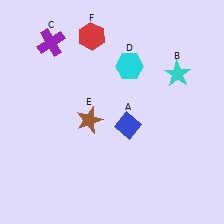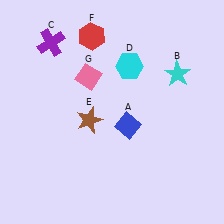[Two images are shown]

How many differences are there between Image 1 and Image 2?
There is 1 difference between the two images.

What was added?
A pink diamond (G) was added in Image 2.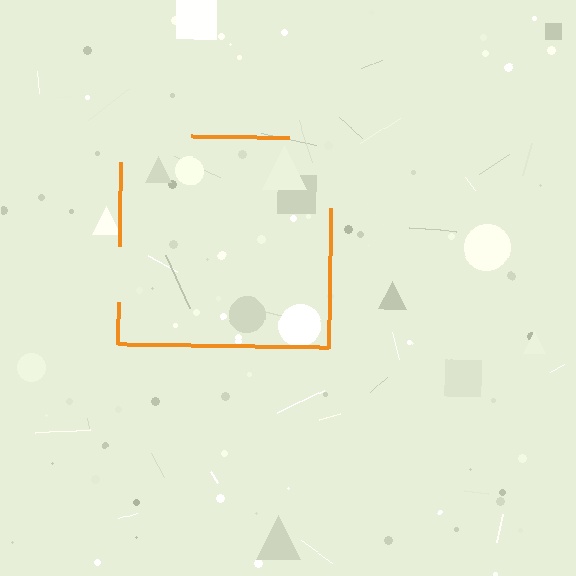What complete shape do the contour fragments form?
The contour fragments form a square.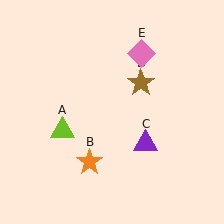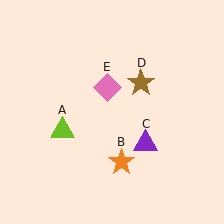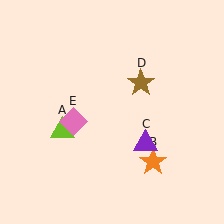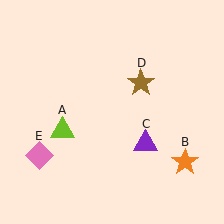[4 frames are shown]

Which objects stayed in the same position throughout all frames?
Lime triangle (object A) and purple triangle (object C) and brown star (object D) remained stationary.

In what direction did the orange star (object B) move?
The orange star (object B) moved right.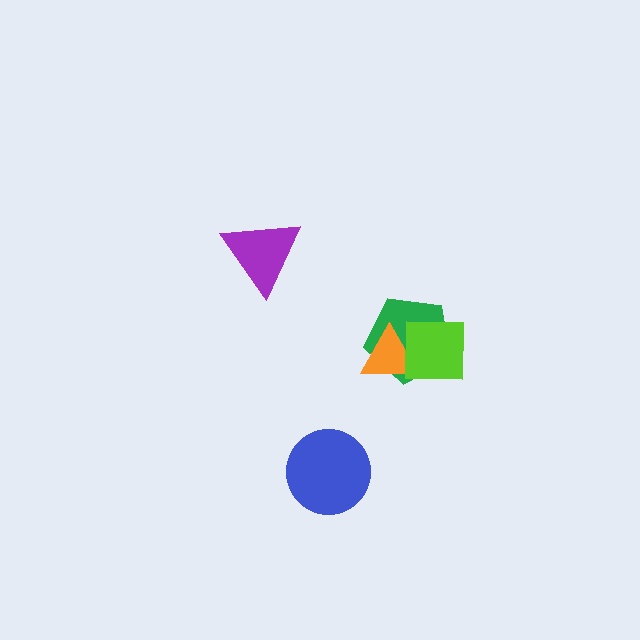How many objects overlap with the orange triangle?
2 objects overlap with the orange triangle.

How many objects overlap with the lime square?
2 objects overlap with the lime square.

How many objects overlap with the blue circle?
0 objects overlap with the blue circle.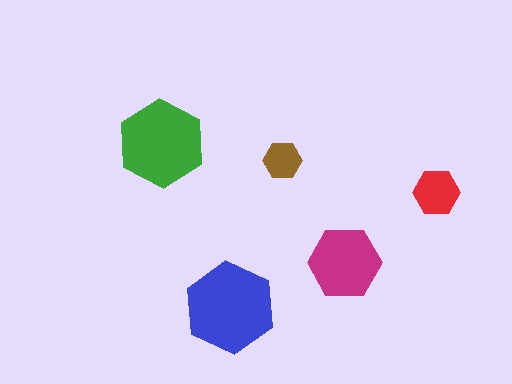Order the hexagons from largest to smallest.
the blue one, the green one, the magenta one, the red one, the brown one.